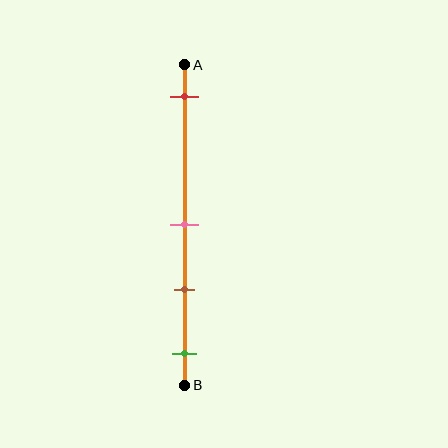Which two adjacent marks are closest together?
The pink and brown marks are the closest adjacent pair.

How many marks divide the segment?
There are 4 marks dividing the segment.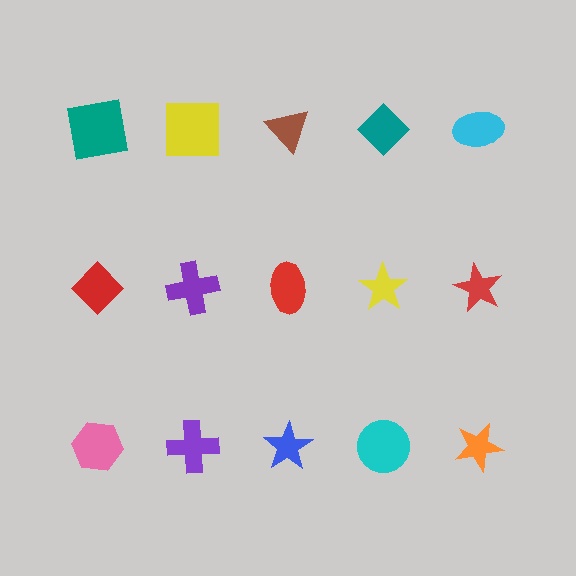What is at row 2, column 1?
A red diamond.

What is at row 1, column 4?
A teal diamond.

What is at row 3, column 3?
A blue star.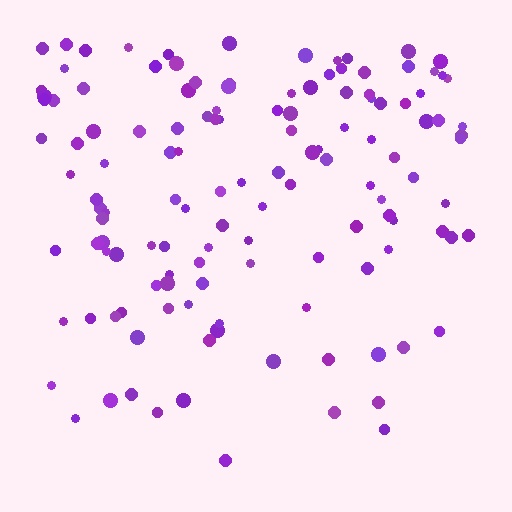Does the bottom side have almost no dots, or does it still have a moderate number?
Still a moderate number, just noticeably fewer than the top.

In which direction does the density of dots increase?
From bottom to top, with the top side densest.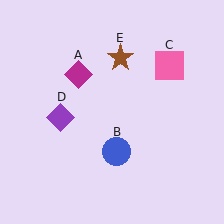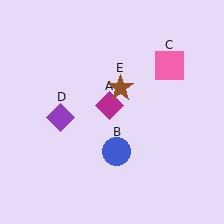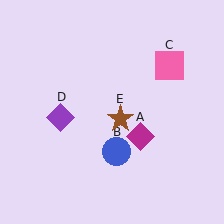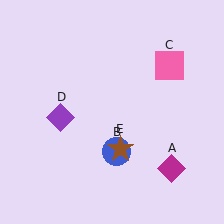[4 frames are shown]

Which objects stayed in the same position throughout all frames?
Blue circle (object B) and pink square (object C) and purple diamond (object D) remained stationary.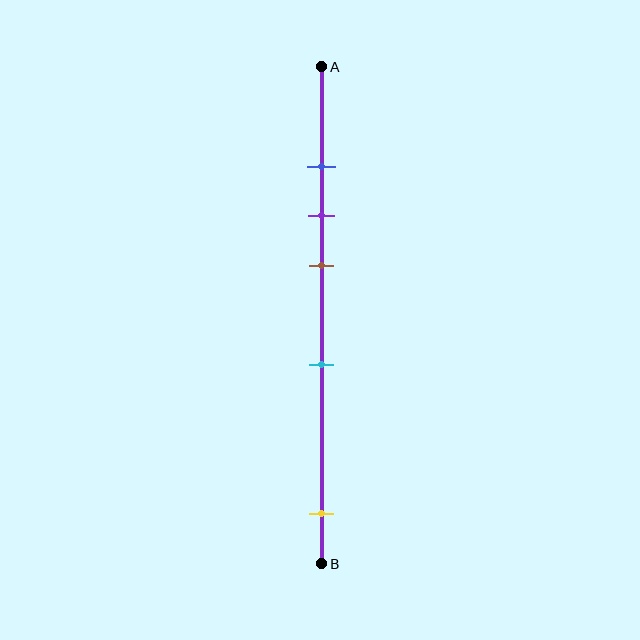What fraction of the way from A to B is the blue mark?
The blue mark is approximately 20% (0.2) of the way from A to B.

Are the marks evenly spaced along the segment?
No, the marks are not evenly spaced.